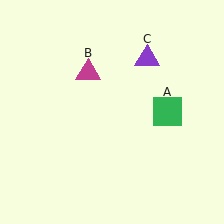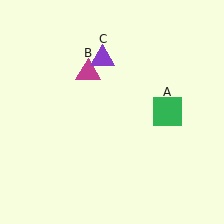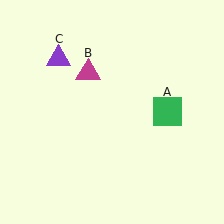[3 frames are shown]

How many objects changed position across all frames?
1 object changed position: purple triangle (object C).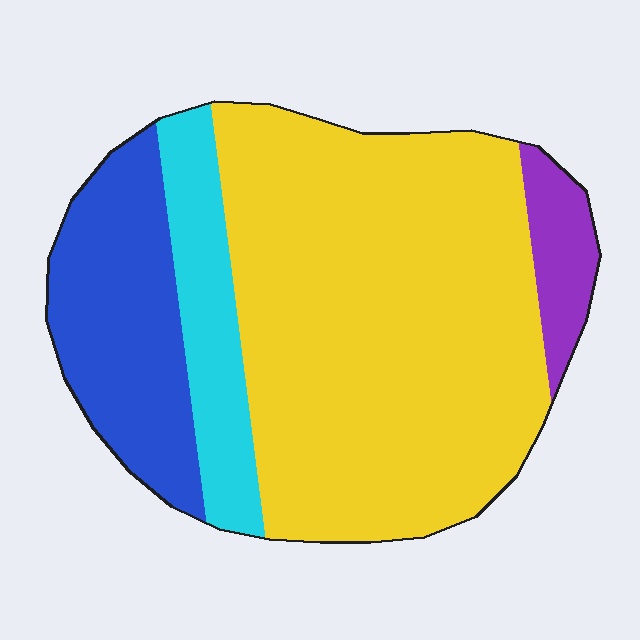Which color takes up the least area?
Purple, at roughly 5%.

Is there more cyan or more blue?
Blue.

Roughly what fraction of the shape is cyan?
Cyan takes up less than a quarter of the shape.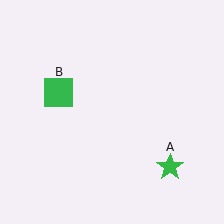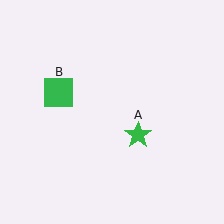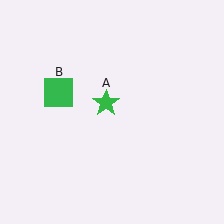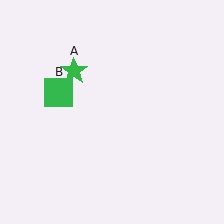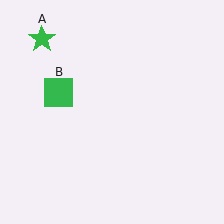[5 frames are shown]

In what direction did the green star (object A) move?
The green star (object A) moved up and to the left.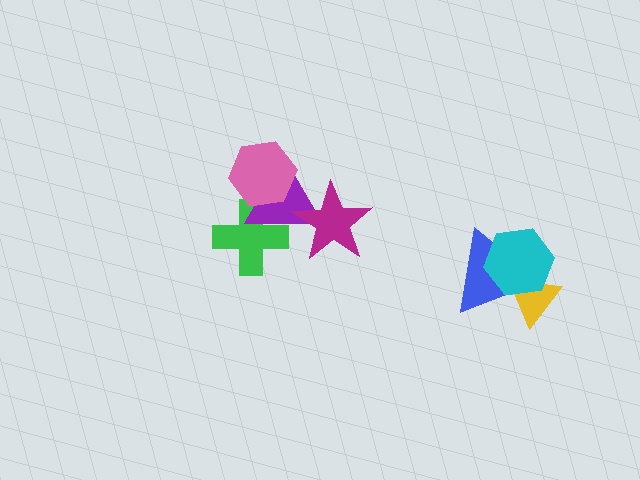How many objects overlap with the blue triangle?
2 objects overlap with the blue triangle.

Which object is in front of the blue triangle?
The cyan hexagon is in front of the blue triangle.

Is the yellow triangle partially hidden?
Yes, it is partially covered by another shape.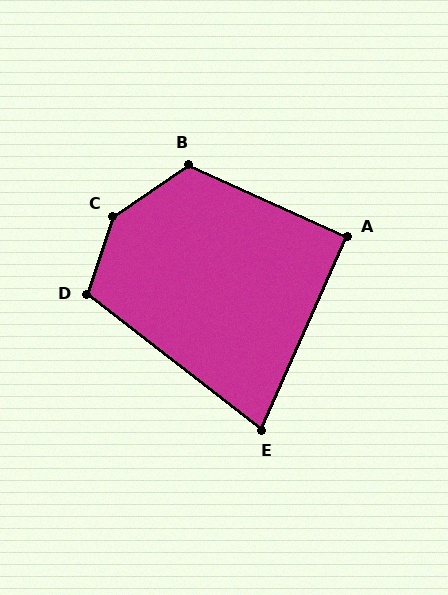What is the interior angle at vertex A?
Approximately 90 degrees (approximately right).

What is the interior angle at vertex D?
Approximately 109 degrees (obtuse).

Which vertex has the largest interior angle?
C, at approximately 143 degrees.